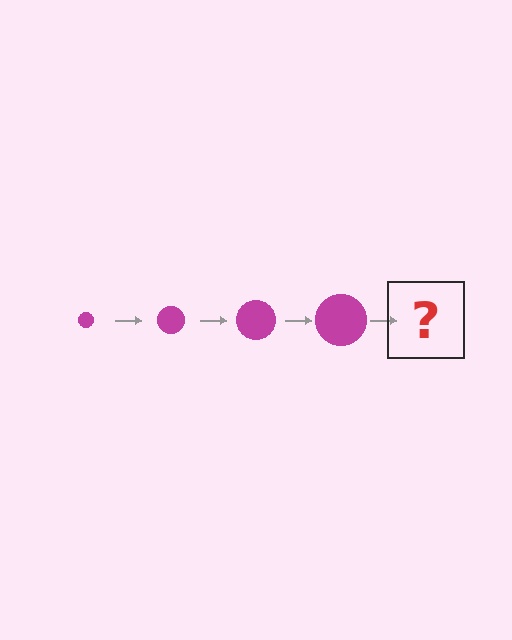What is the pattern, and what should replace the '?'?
The pattern is that the circle gets progressively larger each step. The '?' should be a magenta circle, larger than the previous one.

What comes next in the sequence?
The next element should be a magenta circle, larger than the previous one.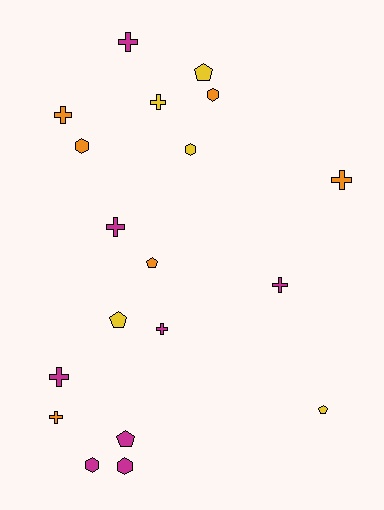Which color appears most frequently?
Magenta, with 8 objects.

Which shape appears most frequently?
Cross, with 9 objects.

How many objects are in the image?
There are 19 objects.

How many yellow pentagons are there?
There are 3 yellow pentagons.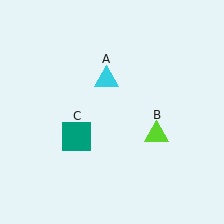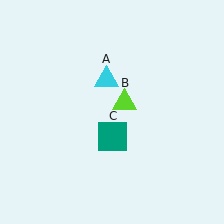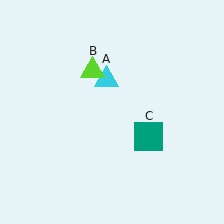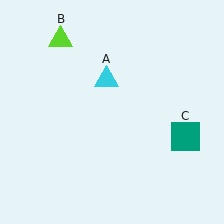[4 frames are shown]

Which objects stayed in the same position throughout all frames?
Cyan triangle (object A) remained stationary.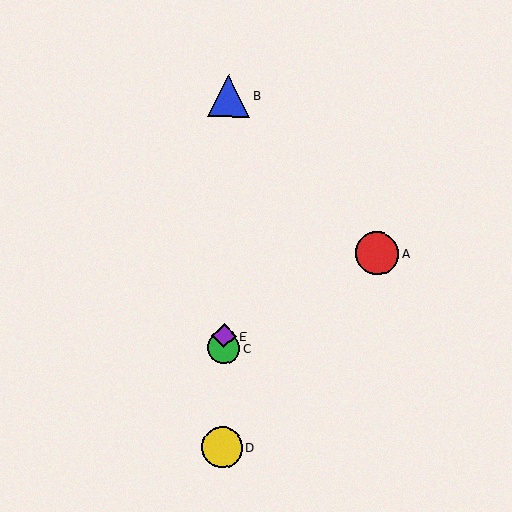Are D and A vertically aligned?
No, D is at x≈222 and A is at x≈377.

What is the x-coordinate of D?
Object D is at x≈222.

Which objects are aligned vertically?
Objects B, C, D, E are aligned vertically.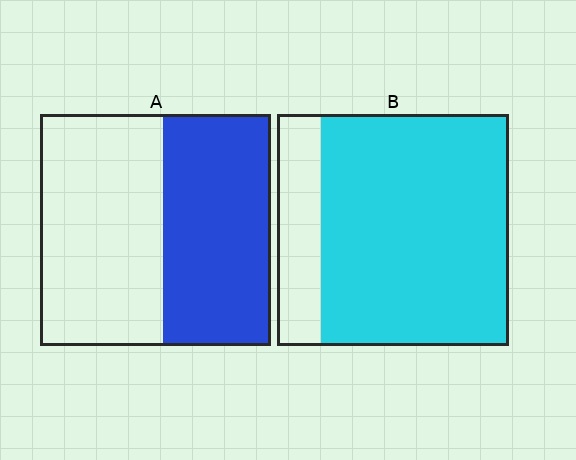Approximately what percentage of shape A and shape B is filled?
A is approximately 45% and B is approximately 80%.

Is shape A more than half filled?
Roughly half.